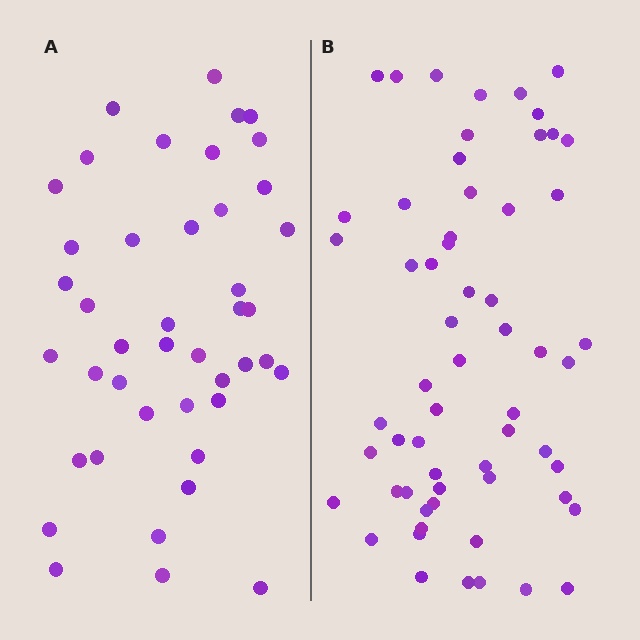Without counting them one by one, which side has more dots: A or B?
Region B (the right region) has more dots.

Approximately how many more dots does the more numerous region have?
Region B has approximately 15 more dots than region A.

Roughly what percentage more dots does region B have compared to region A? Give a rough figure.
About 40% more.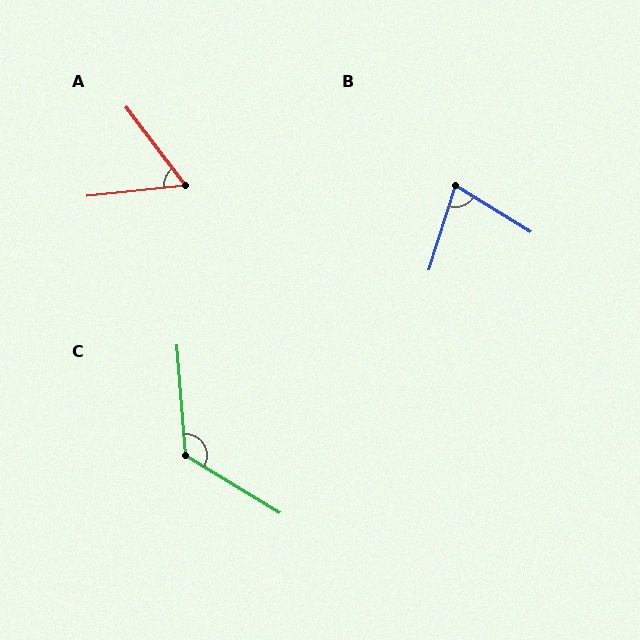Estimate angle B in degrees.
Approximately 76 degrees.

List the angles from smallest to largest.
A (59°), B (76°), C (126°).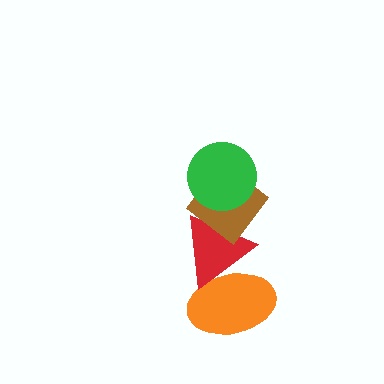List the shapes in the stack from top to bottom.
From top to bottom: the green circle, the brown diamond, the red triangle, the orange ellipse.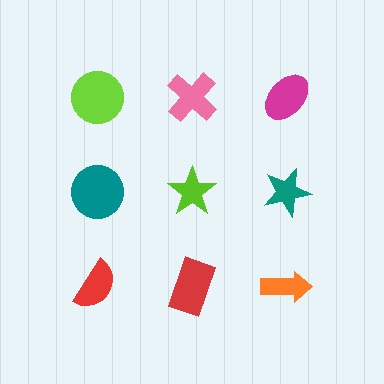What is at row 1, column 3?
A magenta ellipse.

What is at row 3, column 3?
An orange arrow.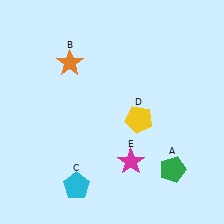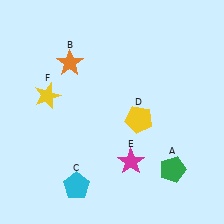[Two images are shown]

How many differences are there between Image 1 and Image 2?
There is 1 difference between the two images.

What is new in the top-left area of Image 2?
A yellow star (F) was added in the top-left area of Image 2.